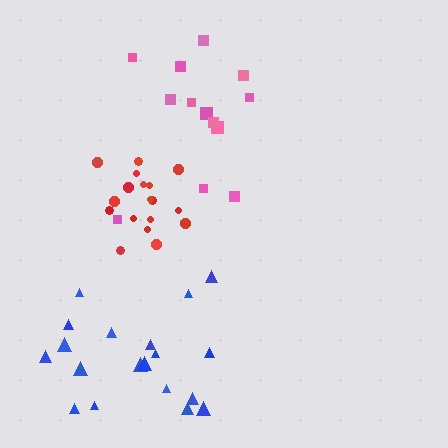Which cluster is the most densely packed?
Red.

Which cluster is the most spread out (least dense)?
Pink.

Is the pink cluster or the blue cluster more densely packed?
Blue.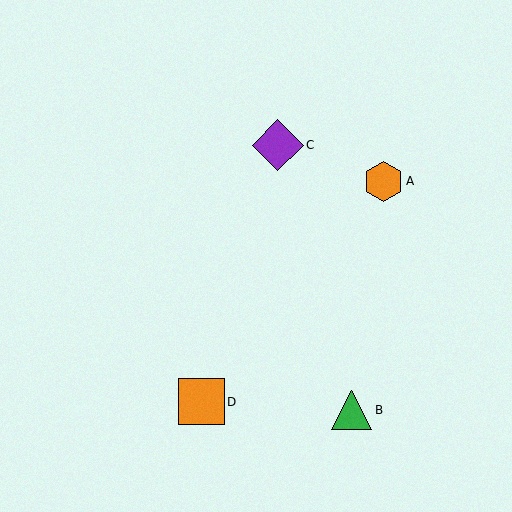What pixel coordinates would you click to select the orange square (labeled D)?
Click at (201, 402) to select the orange square D.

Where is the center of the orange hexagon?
The center of the orange hexagon is at (383, 181).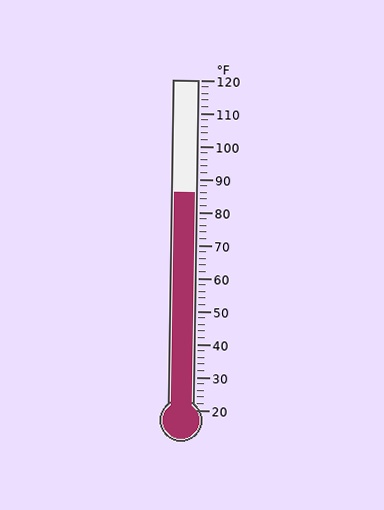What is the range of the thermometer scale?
The thermometer scale ranges from 20°F to 120°F.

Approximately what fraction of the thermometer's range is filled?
The thermometer is filled to approximately 65% of its range.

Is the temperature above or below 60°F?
The temperature is above 60°F.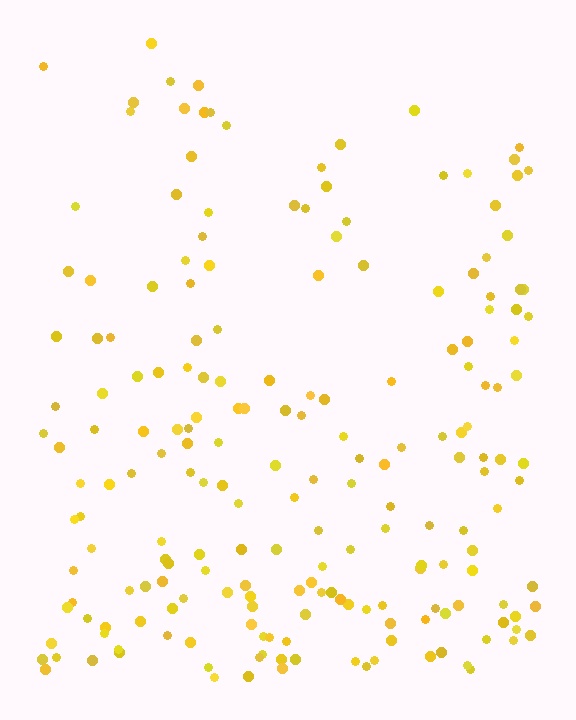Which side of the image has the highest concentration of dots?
The bottom.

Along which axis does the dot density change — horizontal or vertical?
Vertical.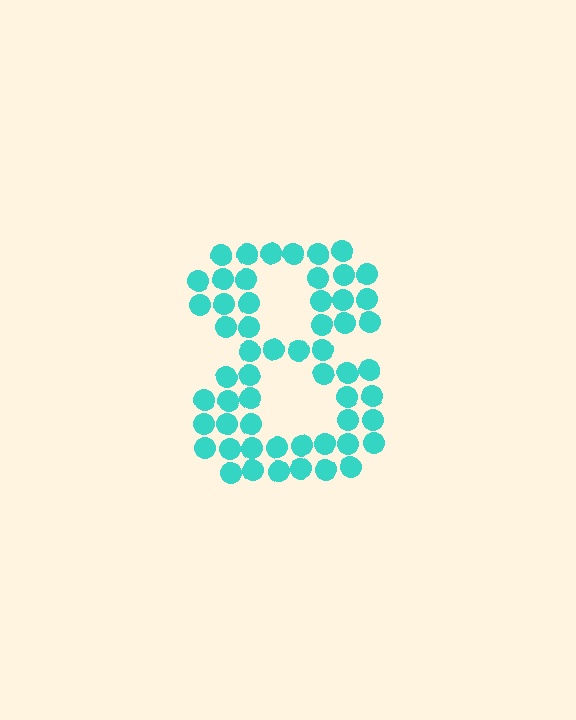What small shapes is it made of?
It is made of small circles.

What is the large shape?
The large shape is the digit 8.